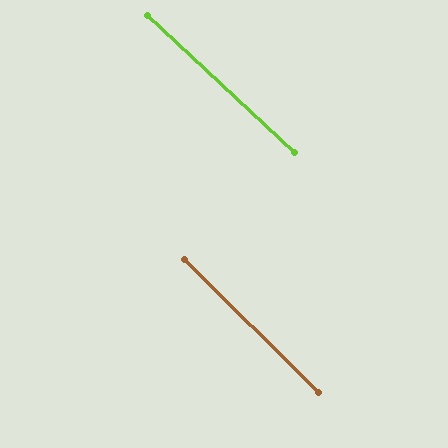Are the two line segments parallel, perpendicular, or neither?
Parallel — their directions differ by only 1.7°.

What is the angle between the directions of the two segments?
Approximately 2 degrees.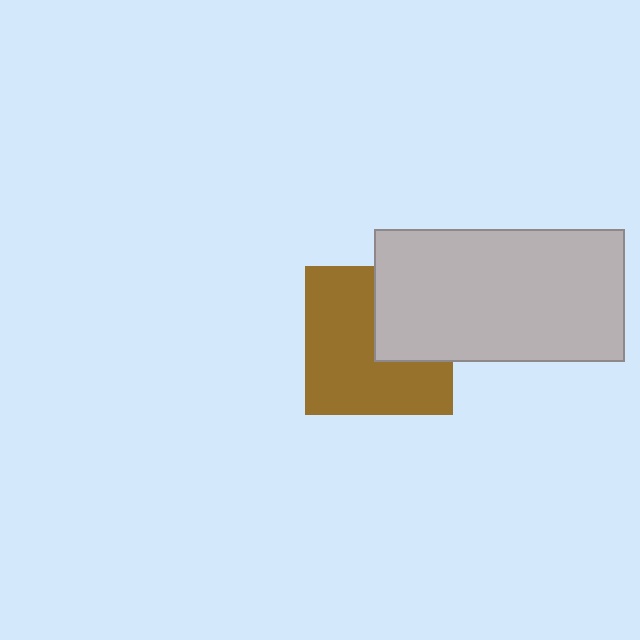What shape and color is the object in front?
The object in front is a light gray rectangle.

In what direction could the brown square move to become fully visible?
The brown square could move left. That would shift it out from behind the light gray rectangle entirely.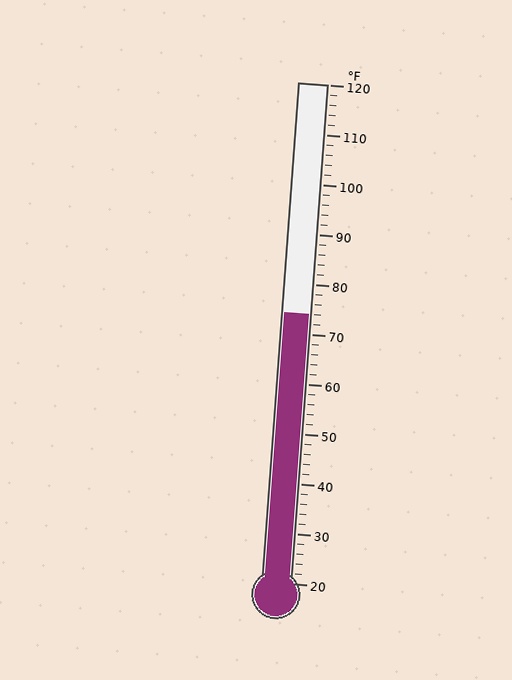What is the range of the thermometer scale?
The thermometer scale ranges from 20°F to 120°F.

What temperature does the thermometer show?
The thermometer shows approximately 74°F.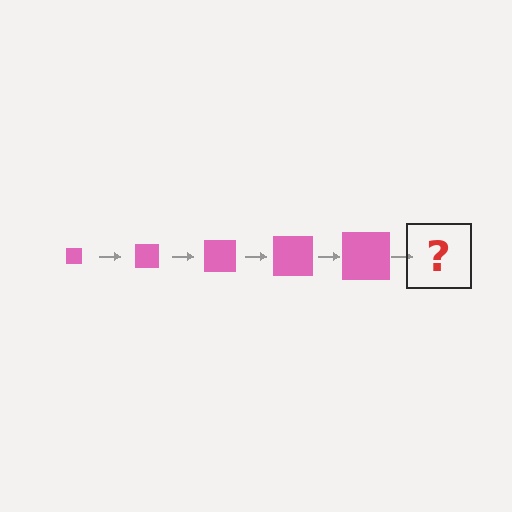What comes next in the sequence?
The next element should be a pink square, larger than the previous one.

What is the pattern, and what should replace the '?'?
The pattern is that the square gets progressively larger each step. The '?' should be a pink square, larger than the previous one.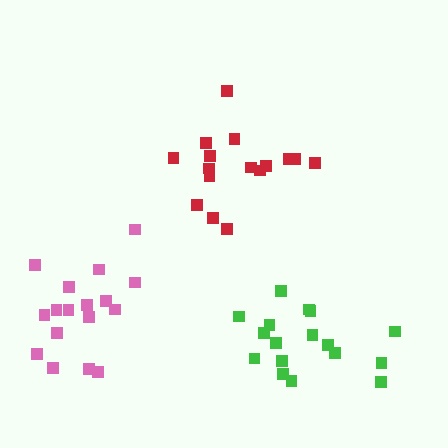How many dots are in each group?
Group 1: 17 dots, Group 2: 16 dots, Group 3: 17 dots (50 total).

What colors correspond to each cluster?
The clusters are colored: pink, red, green.